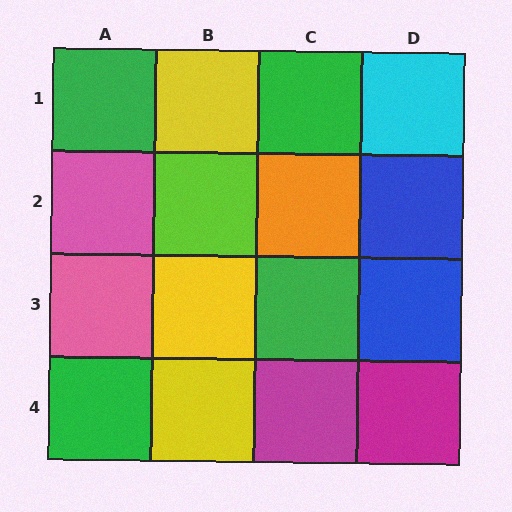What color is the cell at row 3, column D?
Blue.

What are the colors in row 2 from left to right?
Pink, lime, orange, blue.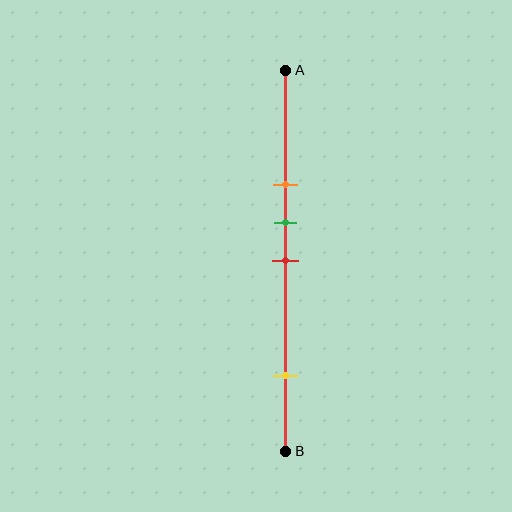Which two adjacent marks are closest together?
The green and red marks are the closest adjacent pair.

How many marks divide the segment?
There are 4 marks dividing the segment.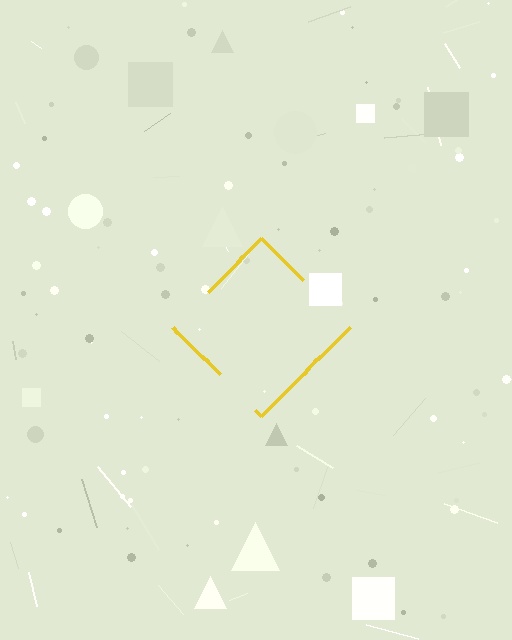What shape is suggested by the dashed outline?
The dashed outline suggests a diamond.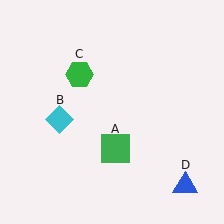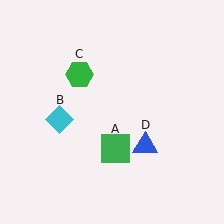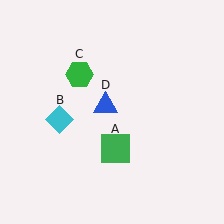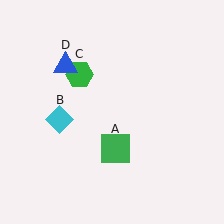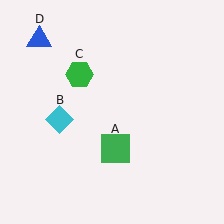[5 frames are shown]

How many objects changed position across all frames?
1 object changed position: blue triangle (object D).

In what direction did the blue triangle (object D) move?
The blue triangle (object D) moved up and to the left.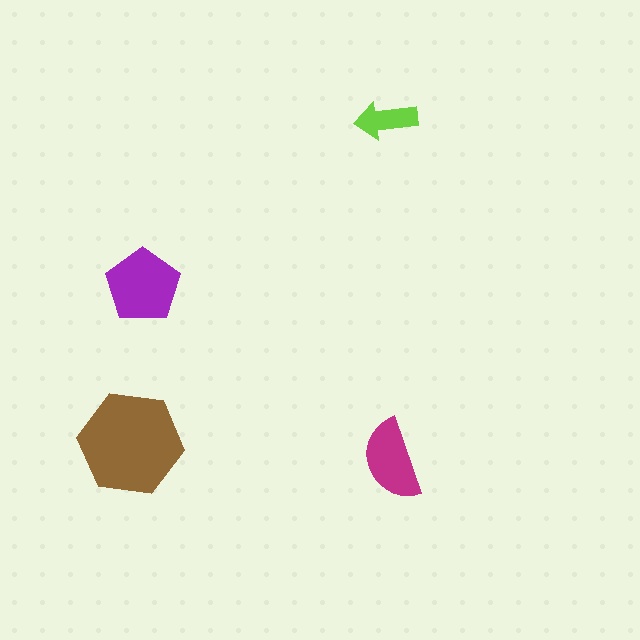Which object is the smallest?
The lime arrow.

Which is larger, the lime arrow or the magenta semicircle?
The magenta semicircle.